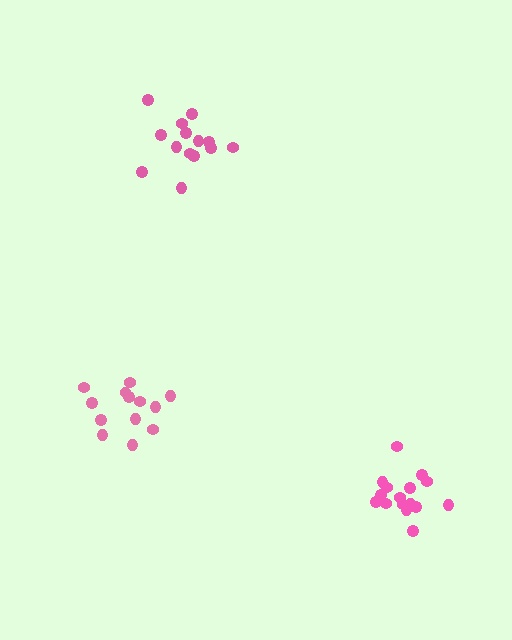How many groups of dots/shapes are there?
There are 3 groups.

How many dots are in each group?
Group 1: 16 dots, Group 2: 14 dots, Group 3: 13 dots (43 total).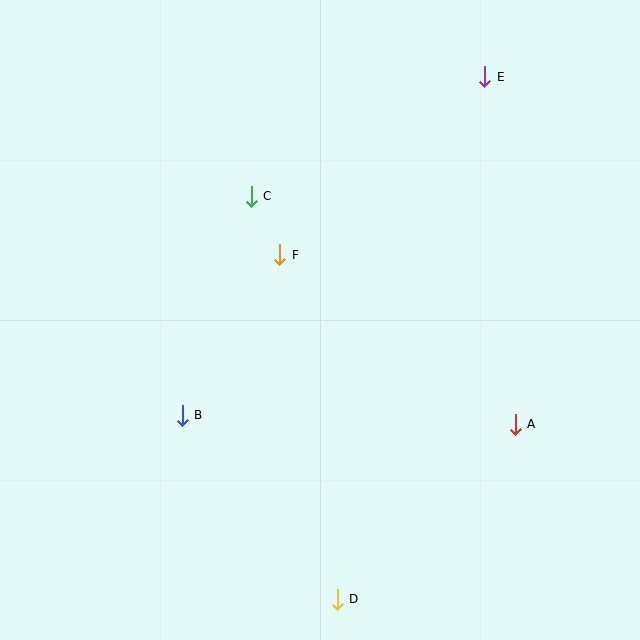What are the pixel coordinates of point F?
Point F is at (280, 255).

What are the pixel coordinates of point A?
Point A is at (515, 424).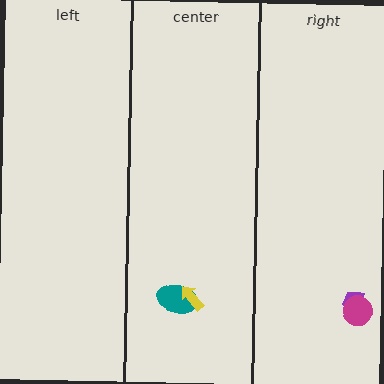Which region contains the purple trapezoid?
The right region.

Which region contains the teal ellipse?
The center region.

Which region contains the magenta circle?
The right region.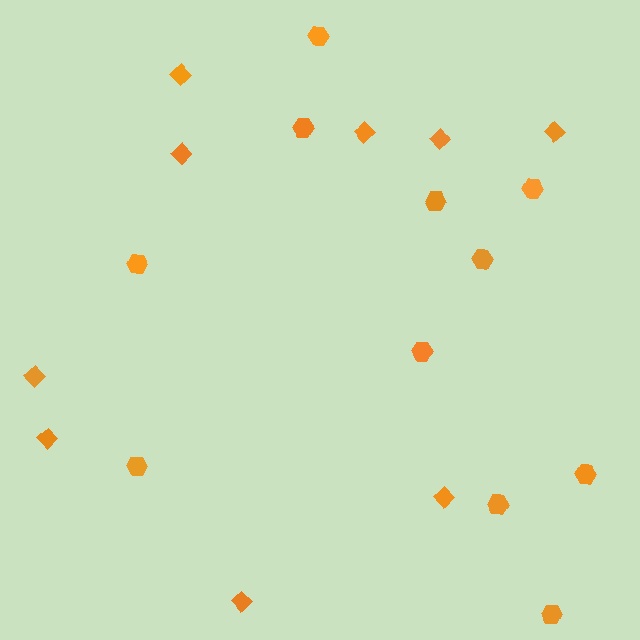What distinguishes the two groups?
There are 2 groups: one group of diamonds (9) and one group of hexagons (11).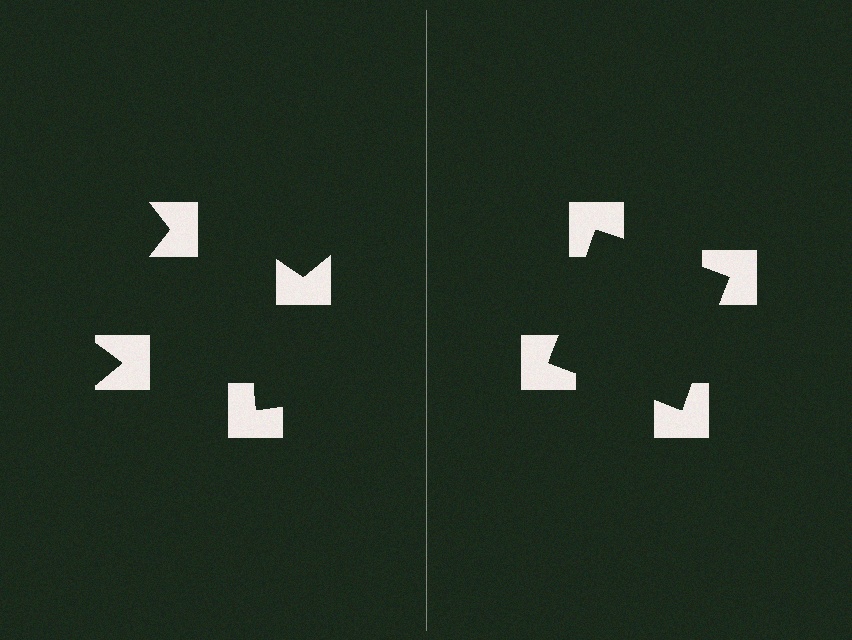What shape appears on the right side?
An illusory square.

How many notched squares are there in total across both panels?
8 — 4 on each side.